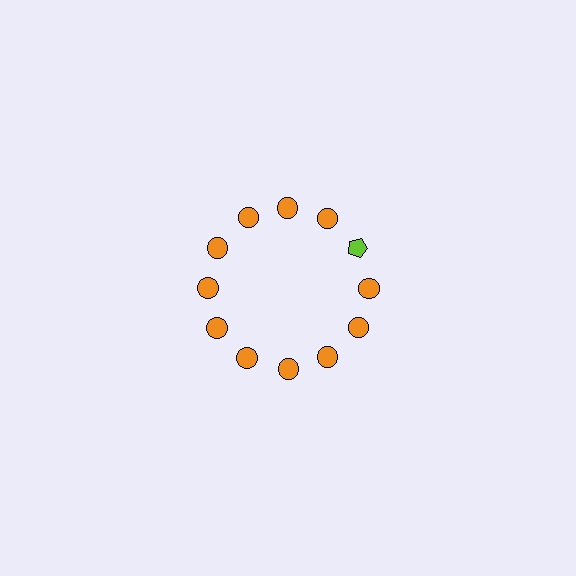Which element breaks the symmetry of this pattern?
The lime pentagon at roughly the 2 o'clock position breaks the symmetry. All other shapes are orange circles.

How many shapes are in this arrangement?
There are 12 shapes arranged in a ring pattern.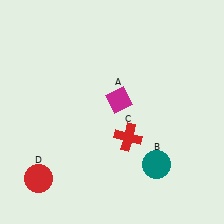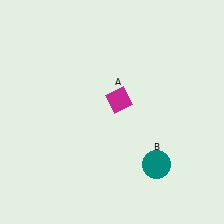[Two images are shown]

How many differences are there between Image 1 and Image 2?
There are 2 differences between the two images.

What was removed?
The red cross (C), the red circle (D) were removed in Image 2.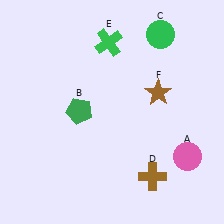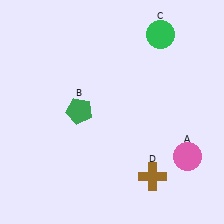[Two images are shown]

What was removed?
The brown star (F), the green cross (E) were removed in Image 2.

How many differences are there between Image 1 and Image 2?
There are 2 differences between the two images.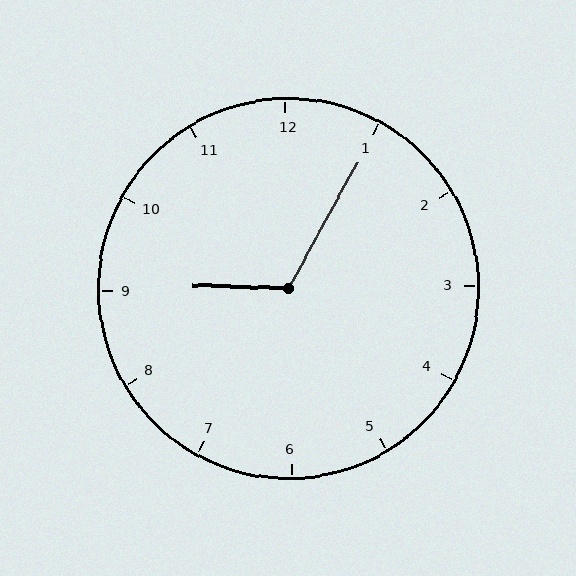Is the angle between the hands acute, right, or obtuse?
It is obtuse.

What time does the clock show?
9:05.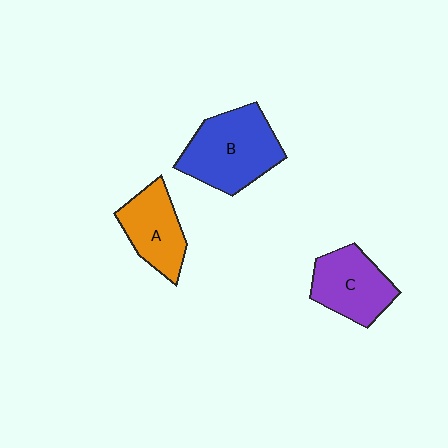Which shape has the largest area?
Shape B (blue).